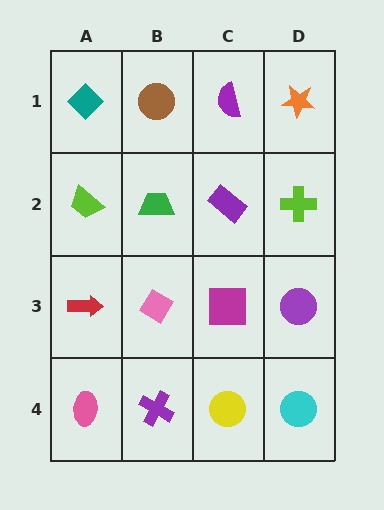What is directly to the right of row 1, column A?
A brown circle.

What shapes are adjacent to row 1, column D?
A lime cross (row 2, column D), a purple semicircle (row 1, column C).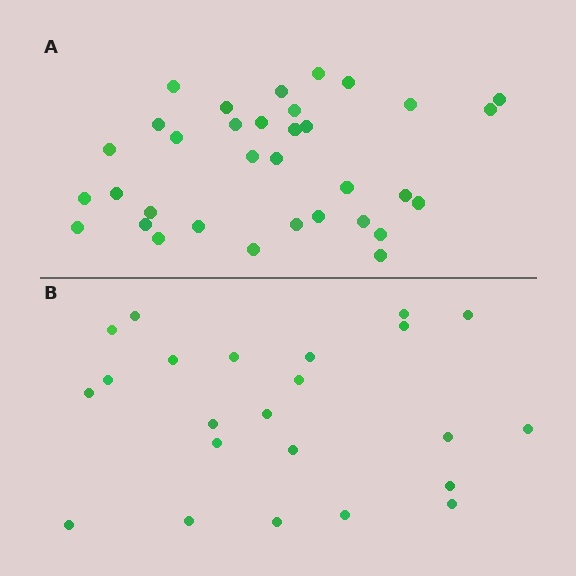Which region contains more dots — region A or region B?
Region A (the top region) has more dots.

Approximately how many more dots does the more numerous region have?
Region A has roughly 12 or so more dots than region B.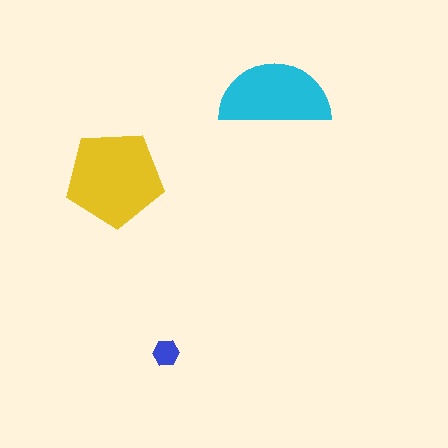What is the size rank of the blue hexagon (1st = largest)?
3rd.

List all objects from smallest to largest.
The blue hexagon, the cyan semicircle, the yellow pentagon.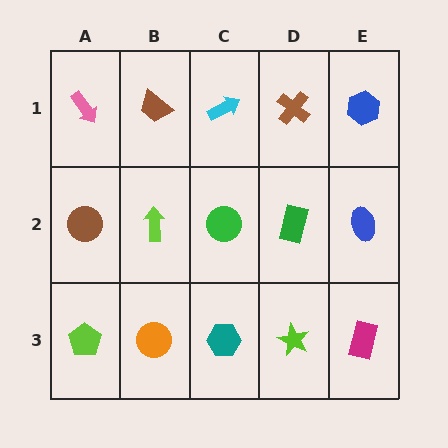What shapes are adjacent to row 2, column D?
A brown cross (row 1, column D), a lime star (row 3, column D), a green circle (row 2, column C), a blue ellipse (row 2, column E).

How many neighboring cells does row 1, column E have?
2.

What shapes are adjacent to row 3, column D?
A green rectangle (row 2, column D), a teal hexagon (row 3, column C), a magenta rectangle (row 3, column E).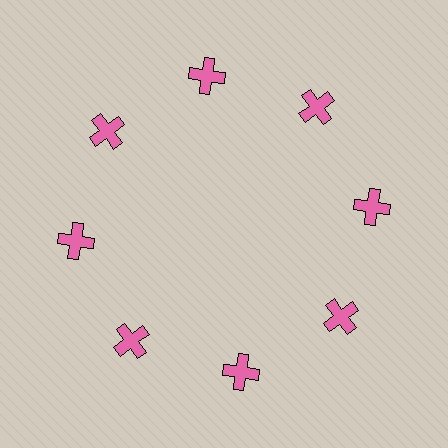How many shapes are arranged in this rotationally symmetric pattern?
There are 8 shapes, arranged in 8 groups of 1.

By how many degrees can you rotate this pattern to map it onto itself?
The pattern maps onto itself every 45 degrees of rotation.